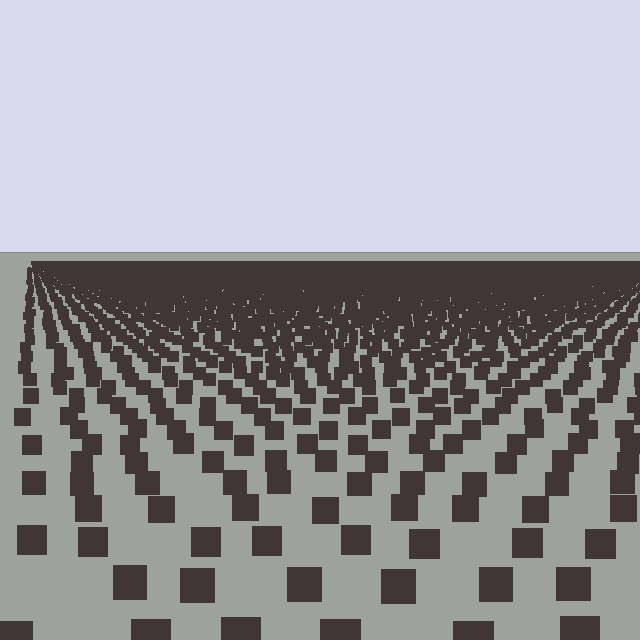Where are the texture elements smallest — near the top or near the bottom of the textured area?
Near the top.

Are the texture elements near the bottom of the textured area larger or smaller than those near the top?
Larger. Near the bottom, elements are closer to the viewer and appear at a bigger on-screen size.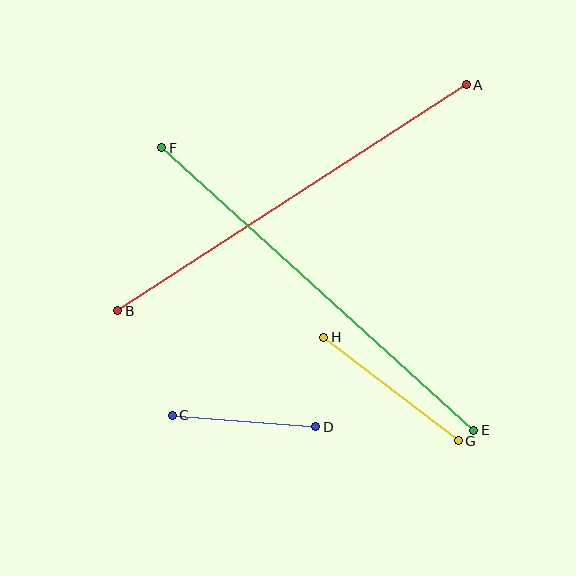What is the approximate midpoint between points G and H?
The midpoint is at approximately (391, 389) pixels.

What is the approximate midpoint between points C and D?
The midpoint is at approximately (244, 421) pixels.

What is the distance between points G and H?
The distance is approximately 170 pixels.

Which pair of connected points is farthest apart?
Points E and F are farthest apart.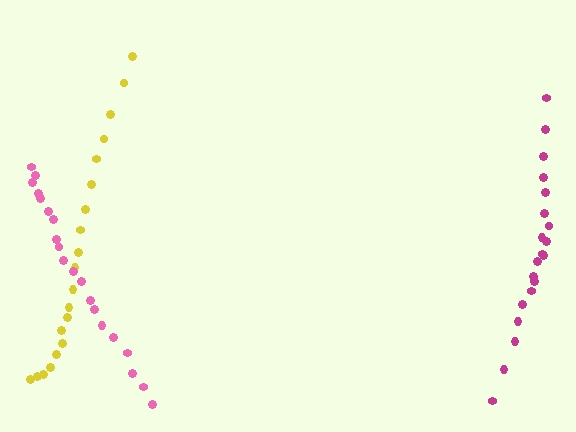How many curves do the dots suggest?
There are 3 distinct paths.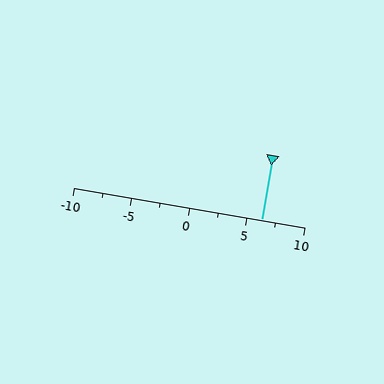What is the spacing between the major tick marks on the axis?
The major ticks are spaced 5 apart.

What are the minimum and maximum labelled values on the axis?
The axis runs from -10 to 10.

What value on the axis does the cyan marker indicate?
The marker indicates approximately 6.2.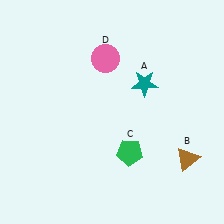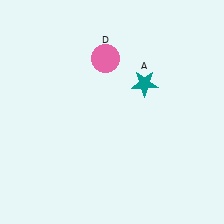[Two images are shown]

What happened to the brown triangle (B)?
The brown triangle (B) was removed in Image 2. It was in the bottom-right area of Image 1.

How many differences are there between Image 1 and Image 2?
There are 2 differences between the two images.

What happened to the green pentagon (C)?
The green pentagon (C) was removed in Image 2. It was in the bottom-right area of Image 1.